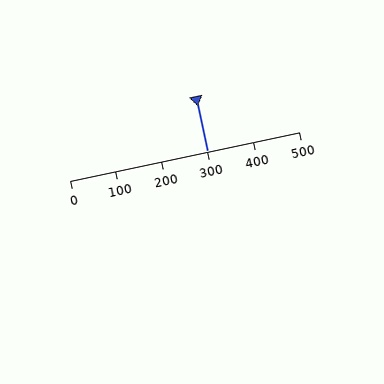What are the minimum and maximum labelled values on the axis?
The axis runs from 0 to 500.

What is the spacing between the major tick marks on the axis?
The major ticks are spaced 100 apart.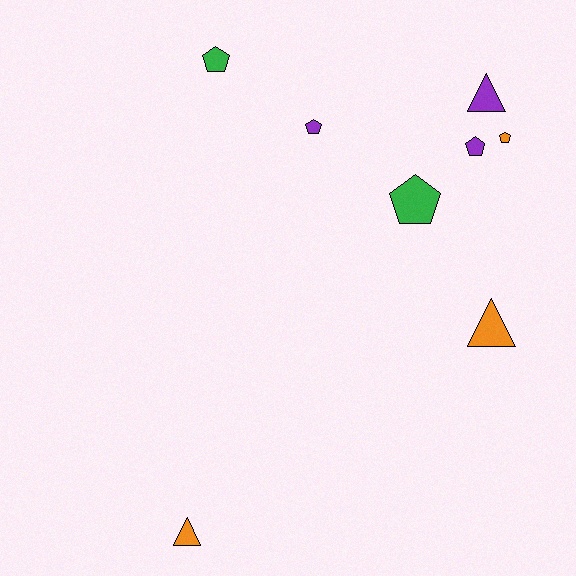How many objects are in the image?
There are 8 objects.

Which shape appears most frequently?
Pentagon, with 5 objects.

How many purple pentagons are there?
There are 2 purple pentagons.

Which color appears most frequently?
Purple, with 3 objects.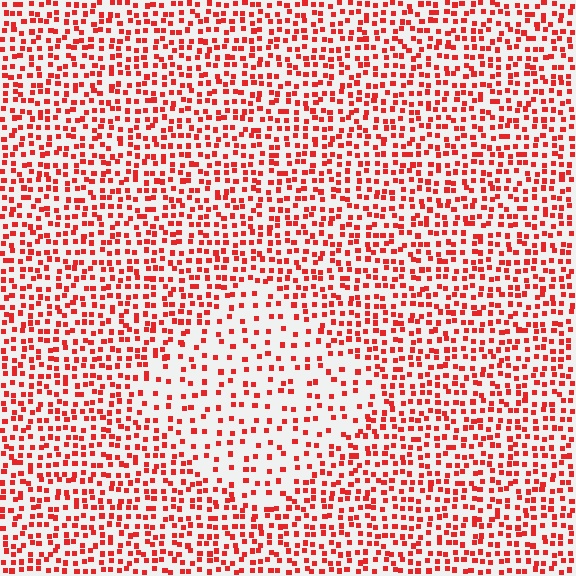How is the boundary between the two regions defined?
The boundary is defined by a change in element density (approximately 2.0x ratio). All elements are the same color, size, and shape.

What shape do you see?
I see a diamond.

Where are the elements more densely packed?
The elements are more densely packed outside the diamond boundary.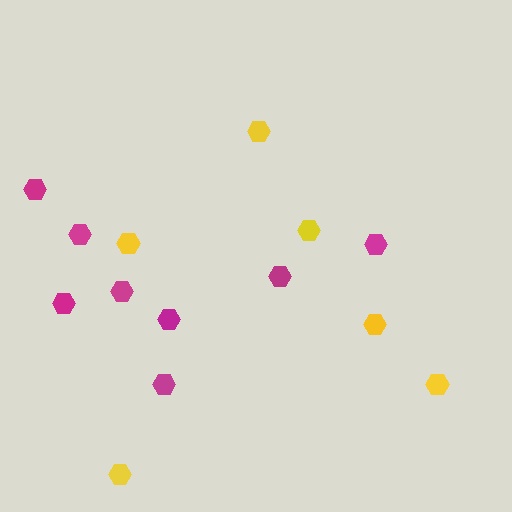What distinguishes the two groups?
There are 2 groups: one group of magenta hexagons (8) and one group of yellow hexagons (6).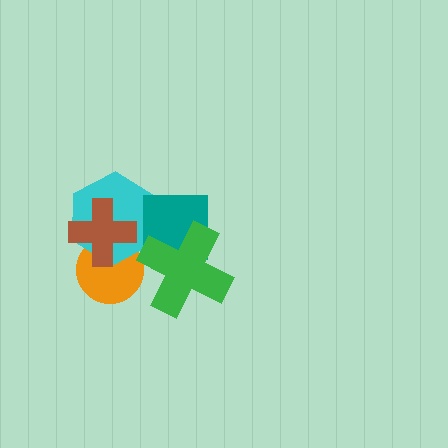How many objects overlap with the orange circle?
2 objects overlap with the orange circle.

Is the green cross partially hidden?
No, no other shape covers it.